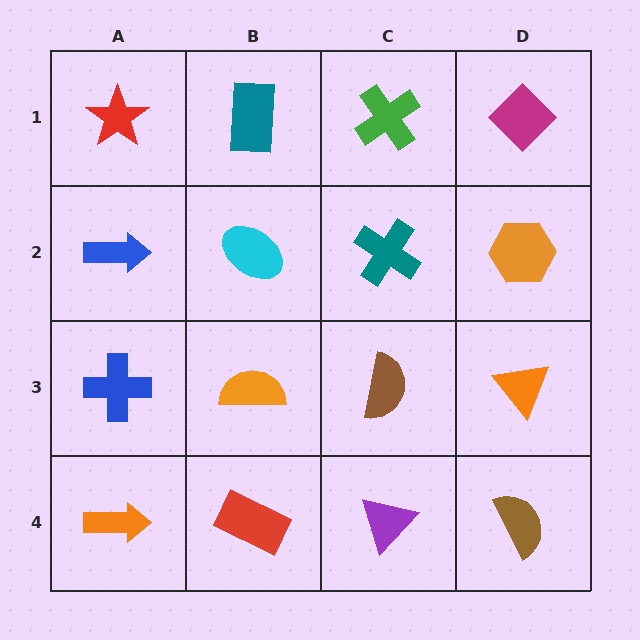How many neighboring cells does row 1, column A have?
2.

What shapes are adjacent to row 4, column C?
A brown semicircle (row 3, column C), a red rectangle (row 4, column B), a brown semicircle (row 4, column D).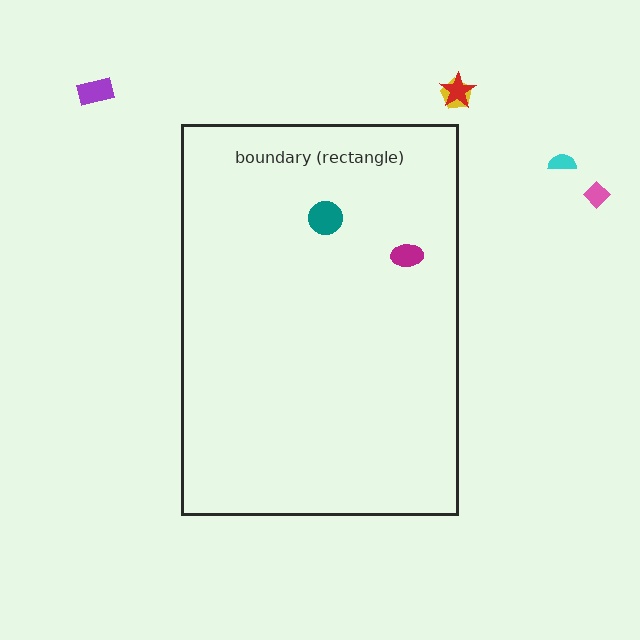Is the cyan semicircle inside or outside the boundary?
Outside.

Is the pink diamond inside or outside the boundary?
Outside.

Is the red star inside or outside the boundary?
Outside.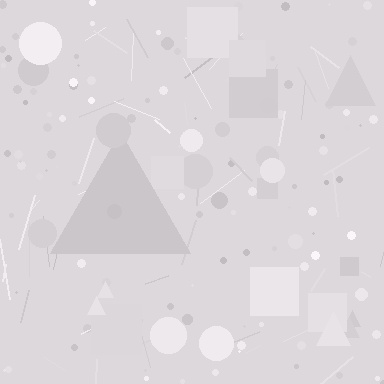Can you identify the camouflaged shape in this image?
The camouflaged shape is a triangle.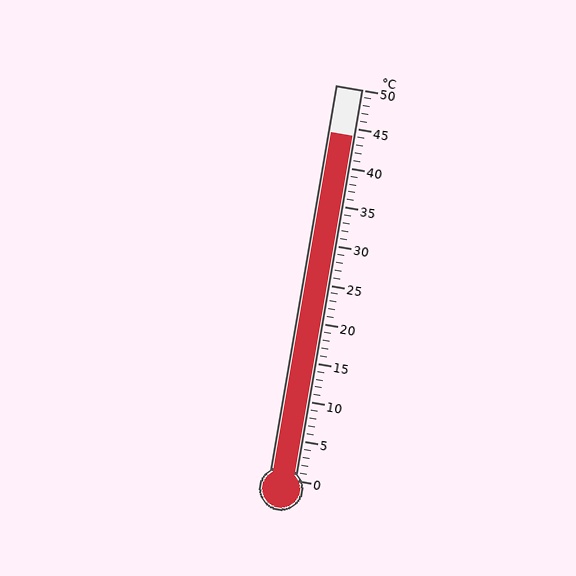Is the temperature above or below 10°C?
The temperature is above 10°C.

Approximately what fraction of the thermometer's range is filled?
The thermometer is filled to approximately 90% of its range.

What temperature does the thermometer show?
The thermometer shows approximately 44°C.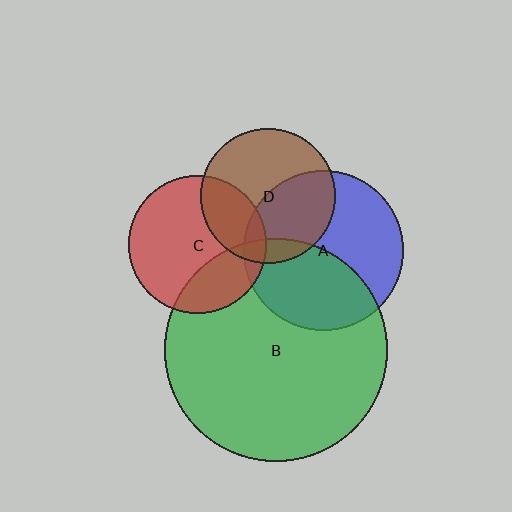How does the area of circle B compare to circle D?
Approximately 2.7 times.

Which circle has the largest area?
Circle B (green).